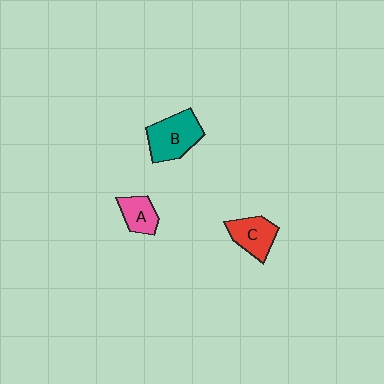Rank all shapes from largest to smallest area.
From largest to smallest: B (teal), C (red), A (pink).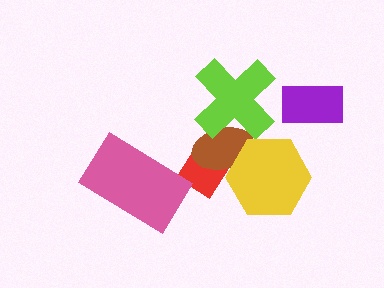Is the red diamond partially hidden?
Yes, it is partially covered by another shape.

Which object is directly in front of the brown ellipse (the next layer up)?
The lime cross is directly in front of the brown ellipse.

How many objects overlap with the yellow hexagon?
1 object overlaps with the yellow hexagon.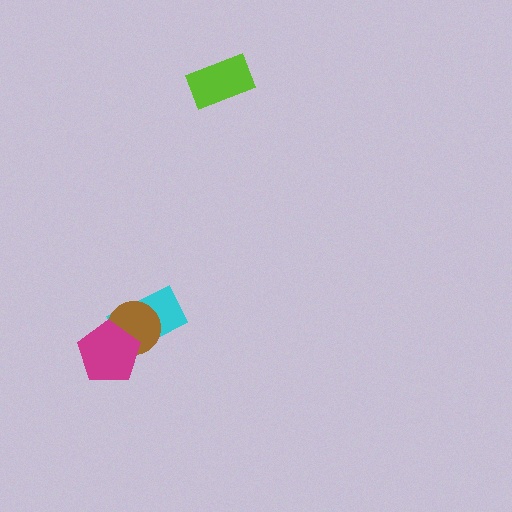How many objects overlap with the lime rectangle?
0 objects overlap with the lime rectangle.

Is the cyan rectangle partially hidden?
Yes, it is partially covered by another shape.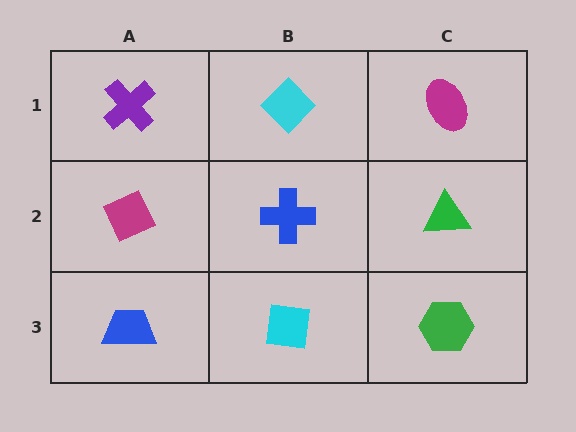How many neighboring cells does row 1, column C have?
2.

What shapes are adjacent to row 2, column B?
A cyan diamond (row 1, column B), a cyan square (row 3, column B), a magenta diamond (row 2, column A), a green triangle (row 2, column C).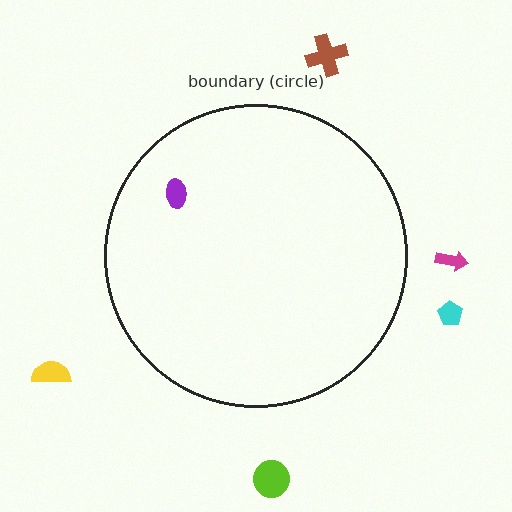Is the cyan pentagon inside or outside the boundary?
Outside.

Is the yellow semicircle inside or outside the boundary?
Outside.